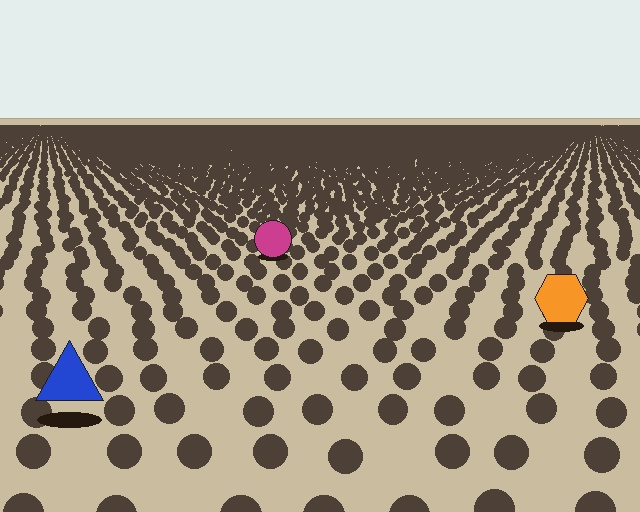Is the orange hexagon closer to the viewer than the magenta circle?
Yes. The orange hexagon is closer — you can tell from the texture gradient: the ground texture is coarser near it.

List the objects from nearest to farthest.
From nearest to farthest: the blue triangle, the orange hexagon, the magenta circle.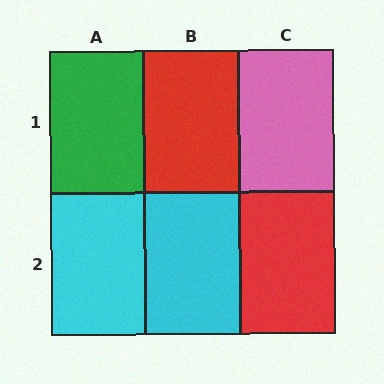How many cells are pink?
1 cell is pink.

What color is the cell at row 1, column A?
Green.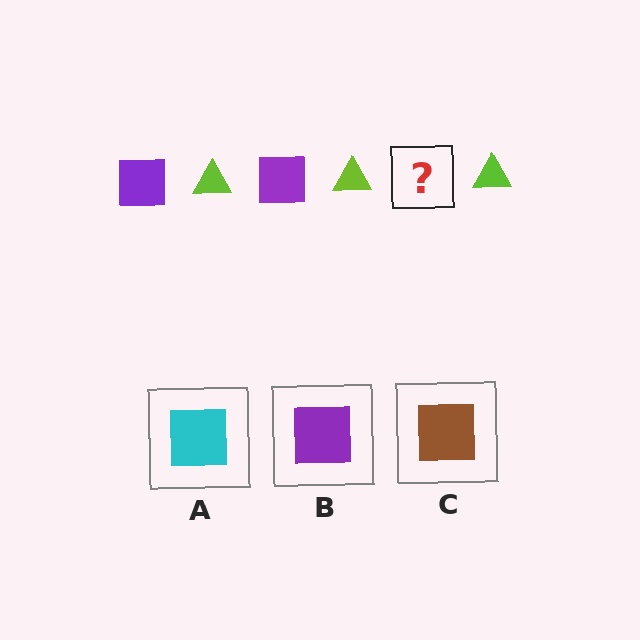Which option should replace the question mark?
Option B.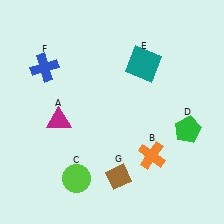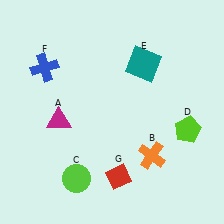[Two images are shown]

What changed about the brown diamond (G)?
In Image 1, G is brown. In Image 2, it changed to red.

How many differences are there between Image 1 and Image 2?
There are 2 differences between the two images.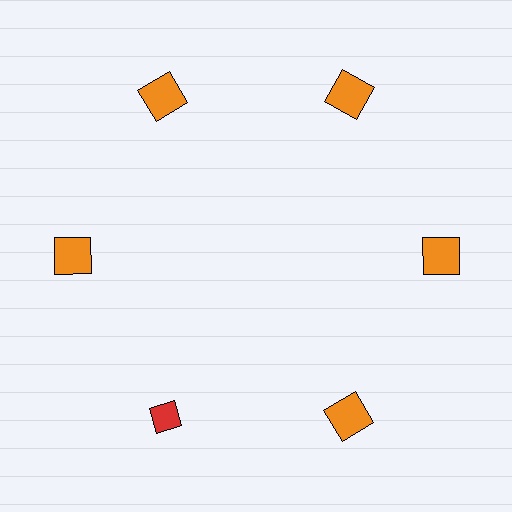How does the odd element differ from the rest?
It differs in both color (red instead of orange) and shape (diamond instead of square).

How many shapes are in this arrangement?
There are 6 shapes arranged in a ring pattern.